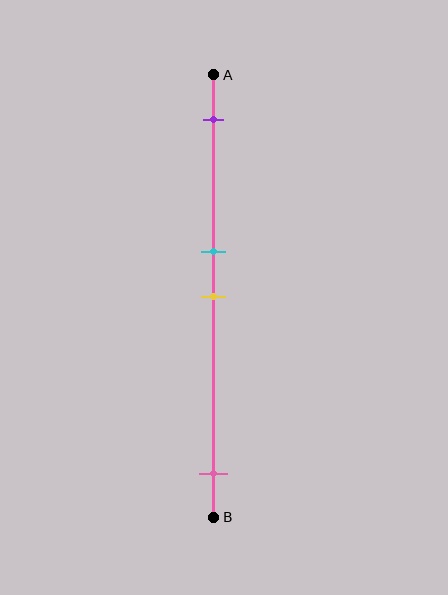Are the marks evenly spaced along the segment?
No, the marks are not evenly spaced.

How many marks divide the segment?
There are 4 marks dividing the segment.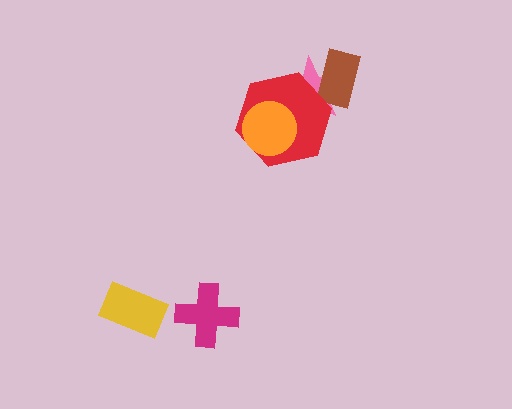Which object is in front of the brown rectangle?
The red hexagon is in front of the brown rectangle.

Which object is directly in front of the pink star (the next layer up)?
The brown rectangle is directly in front of the pink star.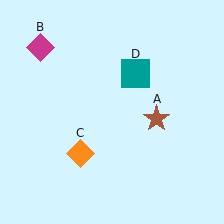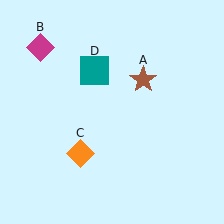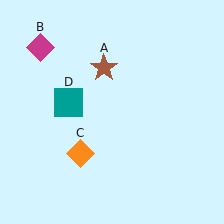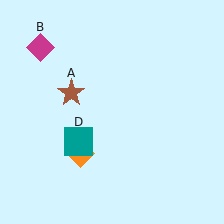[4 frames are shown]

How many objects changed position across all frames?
2 objects changed position: brown star (object A), teal square (object D).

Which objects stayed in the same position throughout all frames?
Magenta diamond (object B) and orange diamond (object C) remained stationary.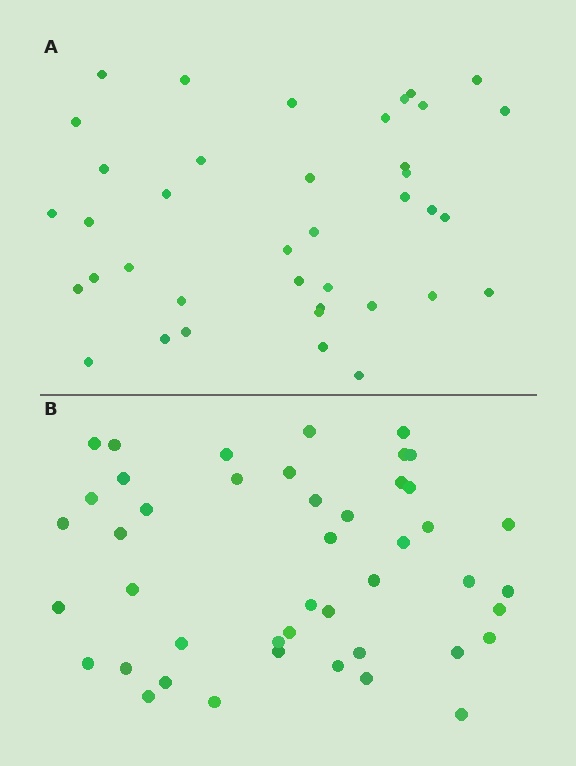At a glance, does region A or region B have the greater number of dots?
Region B (the bottom region) has more dots.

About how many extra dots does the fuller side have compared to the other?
Region B has about 6 more dots than region A.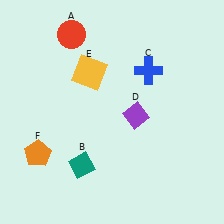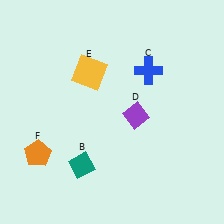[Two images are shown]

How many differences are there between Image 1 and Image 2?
There is 1 difference between the two images.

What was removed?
The red circle (A) was removed in Image 2.